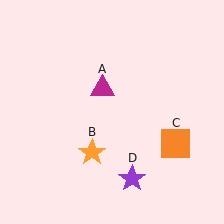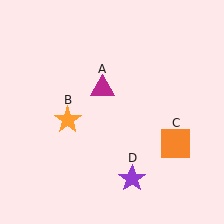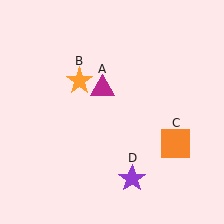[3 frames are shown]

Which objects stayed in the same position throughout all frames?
Magenta triangle (object A) and orange square (object C) and purple star (object D) remained stationary.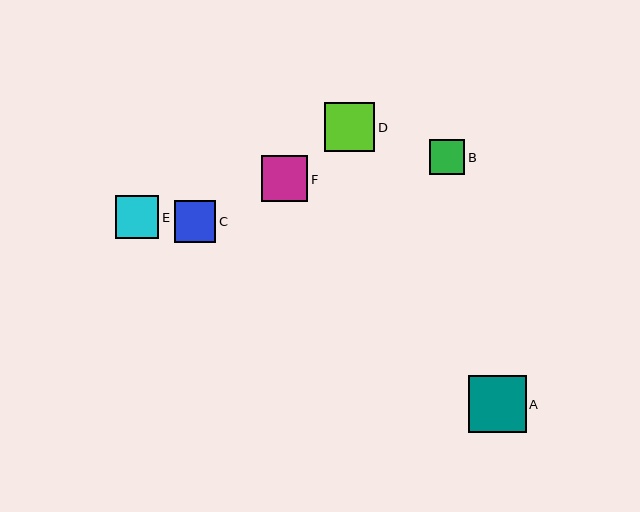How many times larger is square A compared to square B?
Square A is approximately 1.6 times the size of square B.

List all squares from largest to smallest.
From largest to smallest: A, D, F, E, C, B.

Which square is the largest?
Square A is the largest with a size of approximately 57 pixels.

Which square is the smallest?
Square B is the smallest with a size of approximately 36 pixels.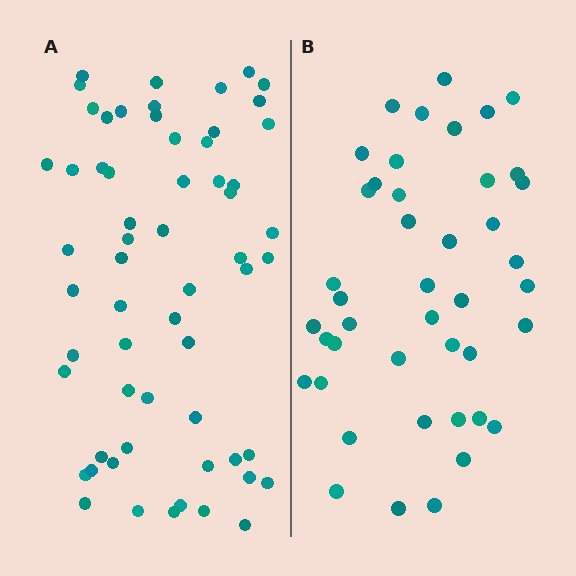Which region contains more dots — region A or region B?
Region A (the left region) has more dots.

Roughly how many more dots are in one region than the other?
Region A has approximately 15 more dots than region B.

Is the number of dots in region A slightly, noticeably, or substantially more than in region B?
Region A has noticeably more, but not dramatically so. The ratio is roughly 1.4 to 1.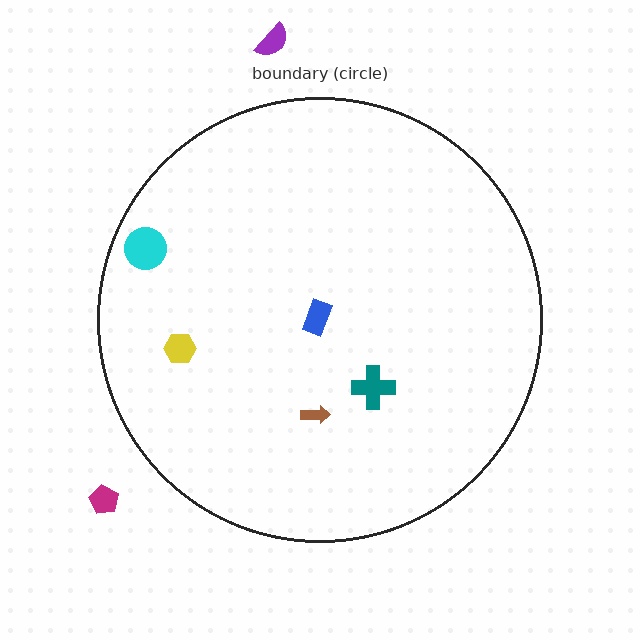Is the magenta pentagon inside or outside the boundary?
Outside.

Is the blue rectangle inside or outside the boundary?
Inside.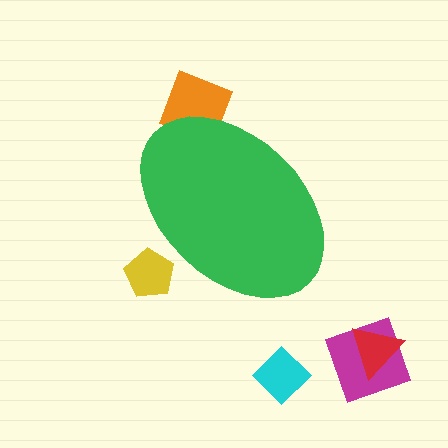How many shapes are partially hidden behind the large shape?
2 shapes are partially hidden.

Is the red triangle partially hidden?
No, the red triangle is fully visible.